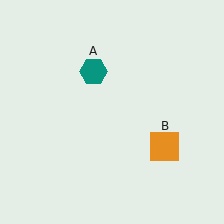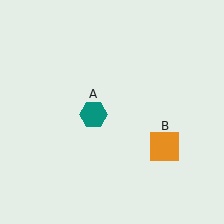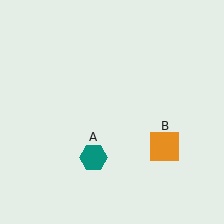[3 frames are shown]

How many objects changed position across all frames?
1 object changed position: teal hexagon (object A).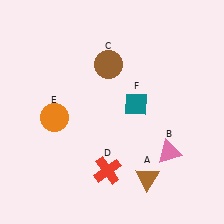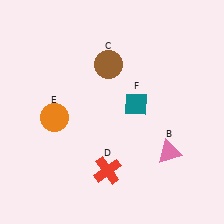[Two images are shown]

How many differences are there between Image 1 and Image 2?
There is 1 difference between the two images.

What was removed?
The brown triangle (A) was removed in Image 2.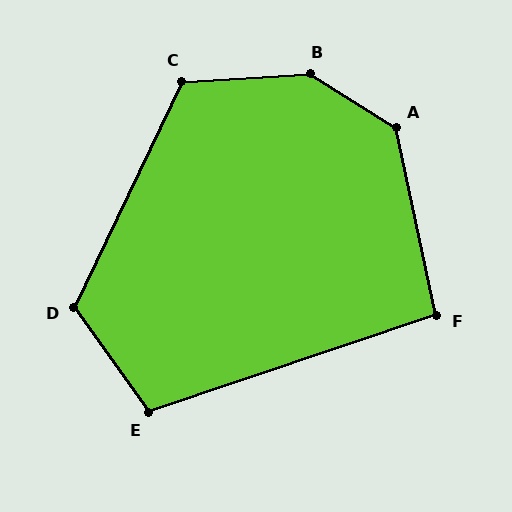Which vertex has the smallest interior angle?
F, at approximately 97 degrees.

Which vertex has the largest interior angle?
B, at approximately 145 degrees.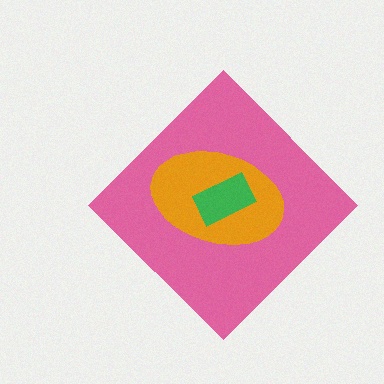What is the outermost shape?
The pink diamond.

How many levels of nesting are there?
3.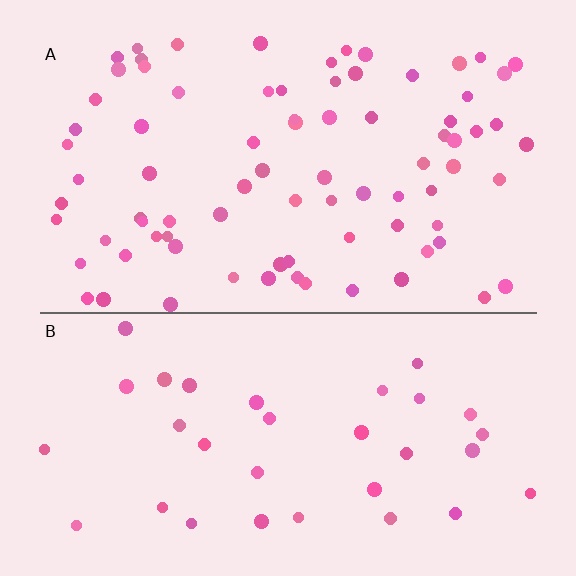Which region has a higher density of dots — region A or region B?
A (the top).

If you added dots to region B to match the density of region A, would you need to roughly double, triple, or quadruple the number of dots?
Approximately double.